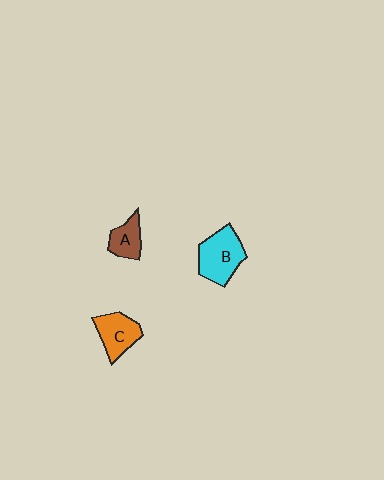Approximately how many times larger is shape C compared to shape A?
Approximately 1.4 times.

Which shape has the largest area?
Shape B (cyan).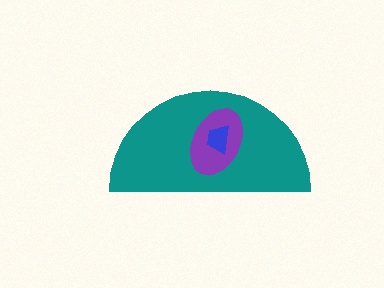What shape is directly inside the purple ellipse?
The blue trapezoid.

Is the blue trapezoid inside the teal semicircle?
Yes.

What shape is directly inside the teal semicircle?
The purple ellipse.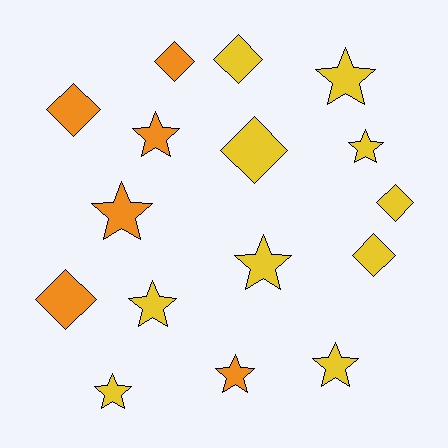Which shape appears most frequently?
Star, with 9 objects.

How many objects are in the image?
There are 16 objects.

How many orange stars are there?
There are 3 orange stars.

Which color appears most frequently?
Yellow, with 10 objects.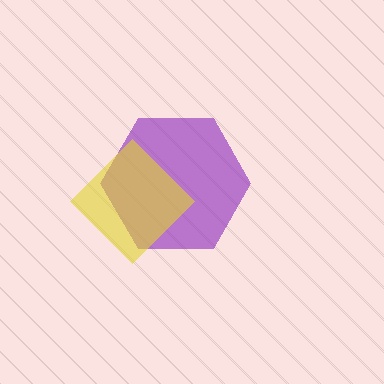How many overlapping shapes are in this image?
There are 2 overlapping shapes in the image.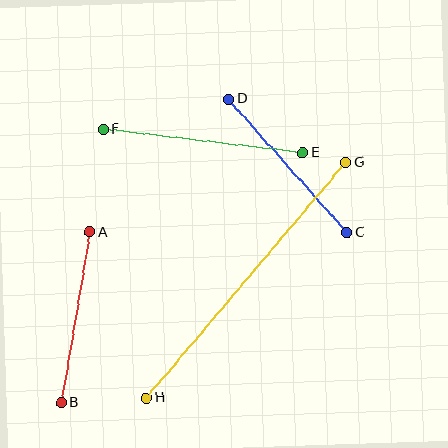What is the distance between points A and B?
The distance is approximately 173 pixels.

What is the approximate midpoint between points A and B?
The midpoint is at approximately (76, 317) pixels.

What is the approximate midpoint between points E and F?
The midpoint is at approximately (203, 141) pixels.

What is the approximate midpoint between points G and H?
The midpoint is at approximately (246, 280) pixels.